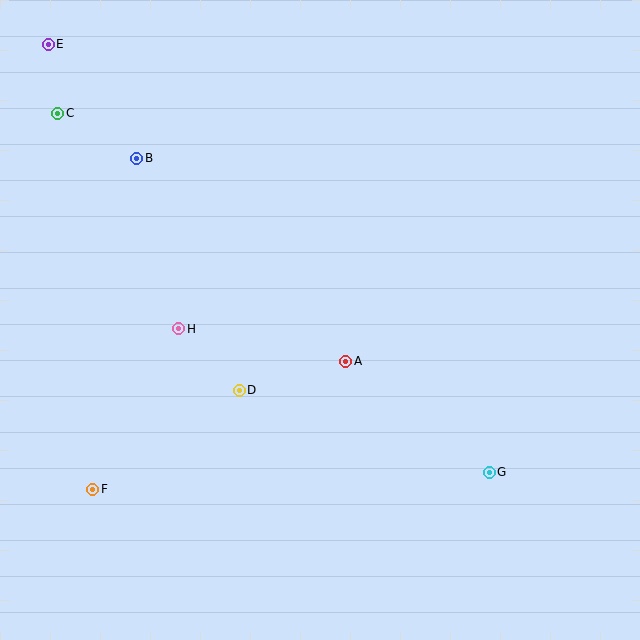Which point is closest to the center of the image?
Point A at (346, 361) is closest to the center.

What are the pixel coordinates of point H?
Point H is at (179, 329).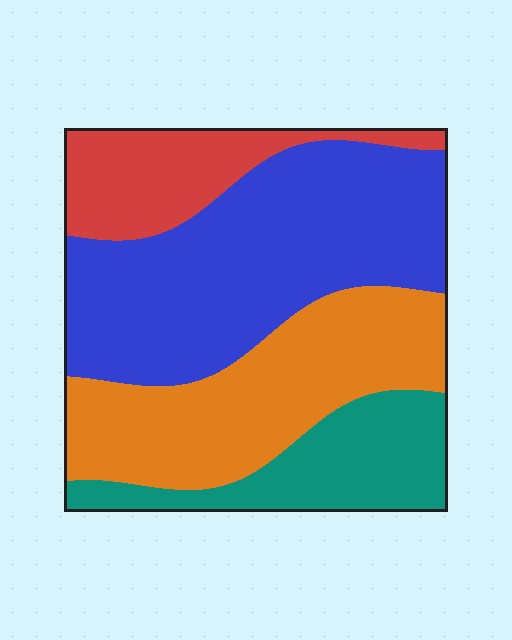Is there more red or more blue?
Blue.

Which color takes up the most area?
Blue, at roughly 40%.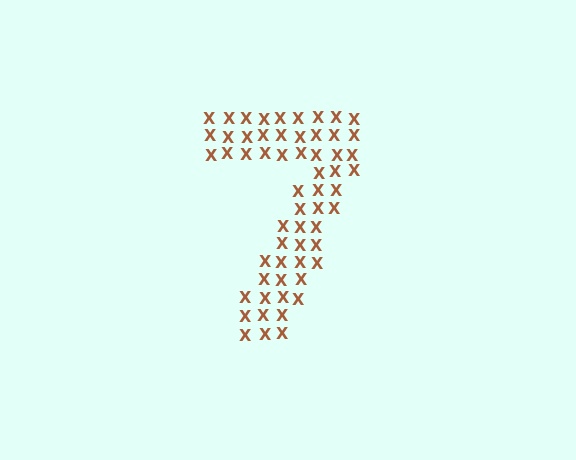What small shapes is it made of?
It is made of small letter X's.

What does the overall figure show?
The overall figure shows the digit 7.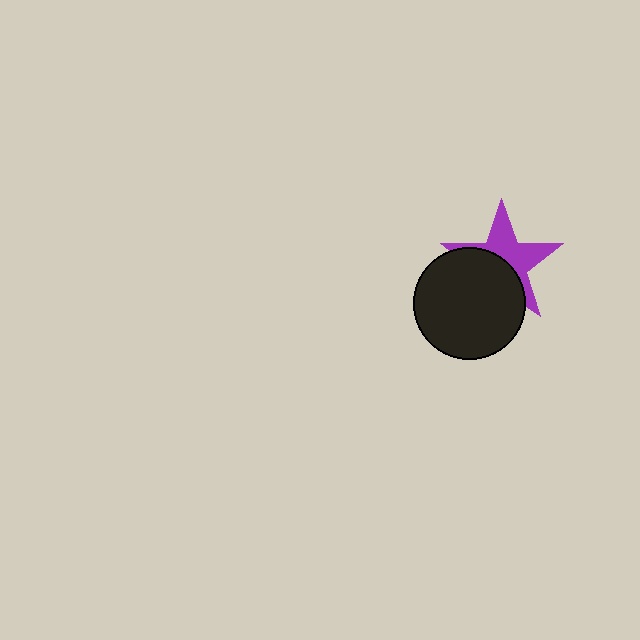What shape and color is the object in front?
The object in front is a black circle.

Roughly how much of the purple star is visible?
About half of it is visible (roughly 51%).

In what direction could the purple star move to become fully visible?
The purple star could move up. That would shift it out from behind the black circle entirely.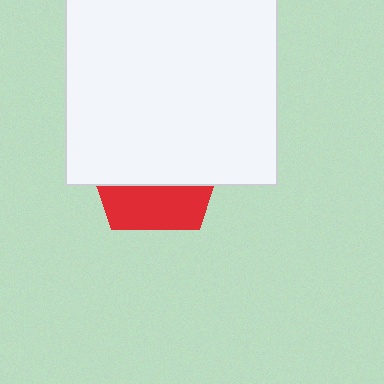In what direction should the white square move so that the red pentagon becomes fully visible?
The white square should move up. That is the shortest direction to clear the overlap and leave the red pentagon fully visible.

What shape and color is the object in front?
The object in front is a white square.